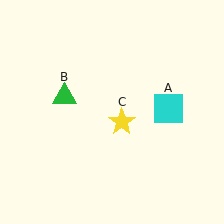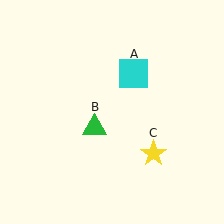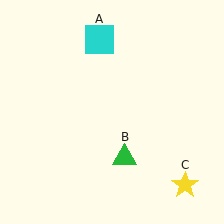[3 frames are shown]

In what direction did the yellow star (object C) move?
The yellow star (object C) moved down and to the right.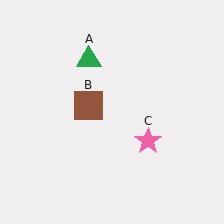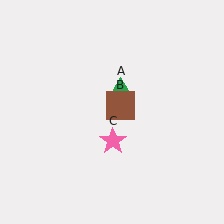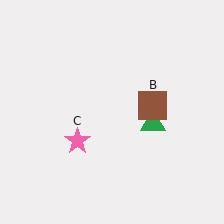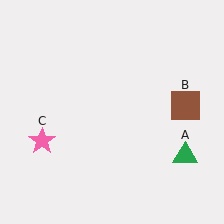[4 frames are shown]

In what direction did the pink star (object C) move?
The pink star (object C) moved left.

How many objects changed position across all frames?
3 objects changed position: green triangle (object A), brown square (object B), pink star (object C).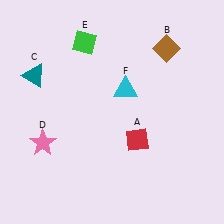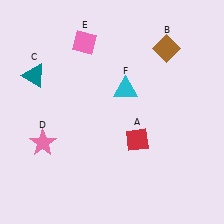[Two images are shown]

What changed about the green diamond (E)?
In Image 1, E is green. In Image 2, it changed to pink.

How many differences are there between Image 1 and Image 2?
There is 1 difference between the two images.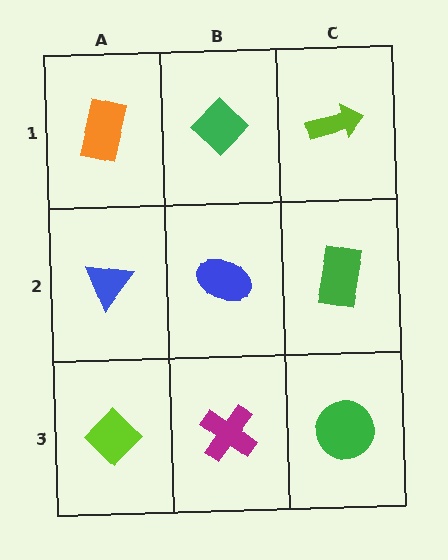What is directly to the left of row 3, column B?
A lime diamond.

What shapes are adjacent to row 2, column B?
A green diamond (row 1, column B), a magenta cross (row 3, column B), a blue triangle (row 2, column A), a green rectangle (row 2, column C).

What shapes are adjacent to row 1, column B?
A blue ellipse (row 2, column B), an orange rectangle (row 1, column A), a lime arrow (row 1, column C).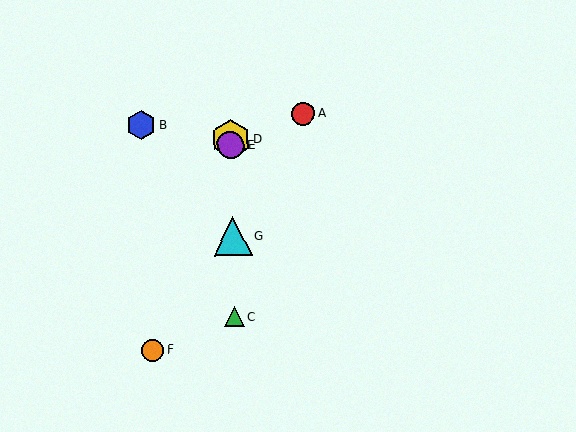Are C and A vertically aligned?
No, C is at x≈234 and A is at x≈303.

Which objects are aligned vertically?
Objects C, D, E, G are aligned vertically.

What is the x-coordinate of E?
Object E is at x≈231.